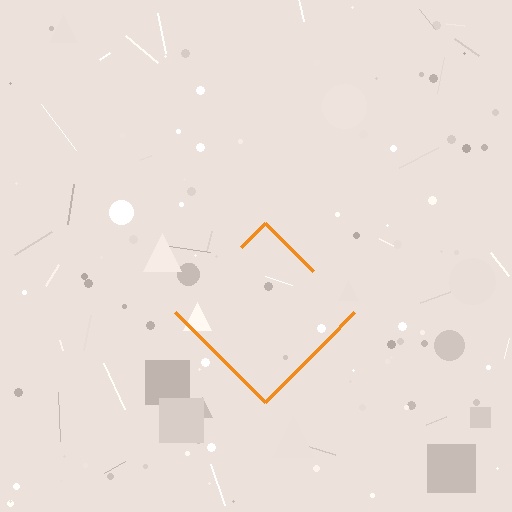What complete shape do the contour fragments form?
The contour fragments form a diamond.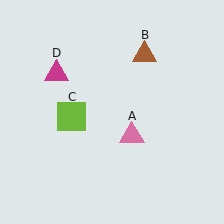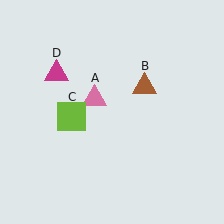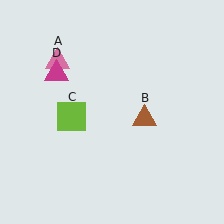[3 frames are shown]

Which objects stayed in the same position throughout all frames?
Lime square (object C) and magenta triangle (object D) remained stationary.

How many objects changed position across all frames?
2 objects changed position: pink triangle (object A), brown triangle (object B).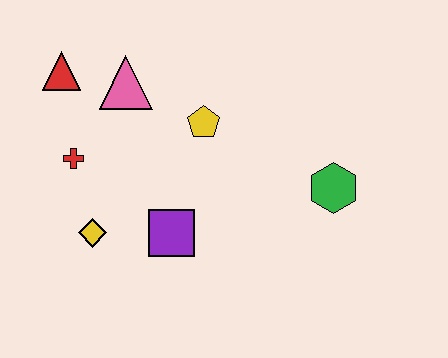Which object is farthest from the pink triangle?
The green hexagon is farthest from the pink triangle.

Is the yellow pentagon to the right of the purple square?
Yes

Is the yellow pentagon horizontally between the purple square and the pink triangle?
No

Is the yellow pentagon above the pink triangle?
No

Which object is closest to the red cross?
The yellow diamond is closest to the red cross.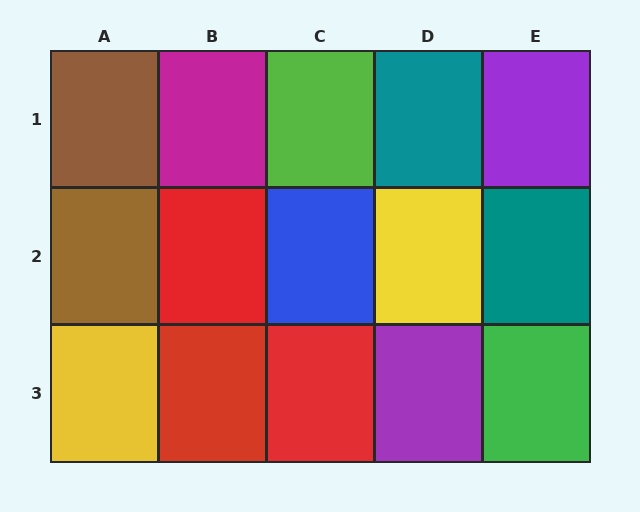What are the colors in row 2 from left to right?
Brown, red, blue, yellow, teal.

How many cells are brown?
2 cells are brown.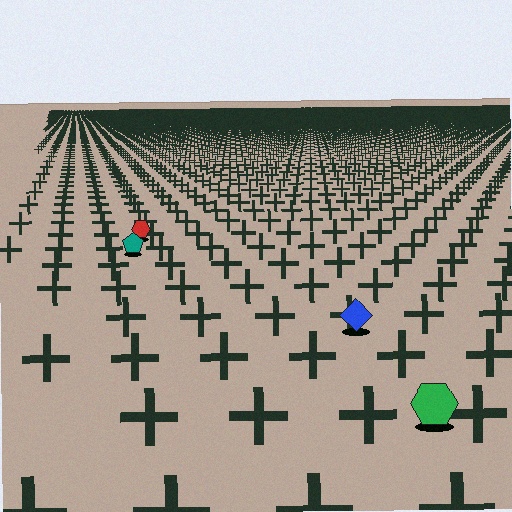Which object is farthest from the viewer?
The red hexagon is farthest from the viewer. It appears smaller and the ground texture around it is denser.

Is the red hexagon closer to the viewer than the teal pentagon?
No. The teal pentagon is closer — you can tell from the texture gradient: the ground texture is coarser near it.